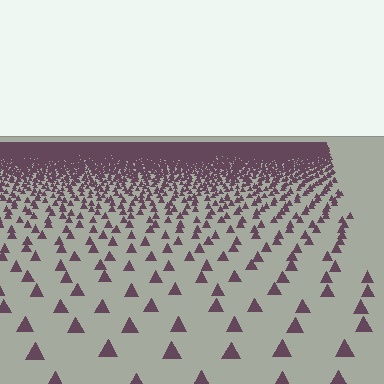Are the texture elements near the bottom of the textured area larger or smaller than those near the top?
Larger. Near the bottom, elements are closer to the viewer and appear at a bigger on-screen size.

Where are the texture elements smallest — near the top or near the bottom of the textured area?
Near the top.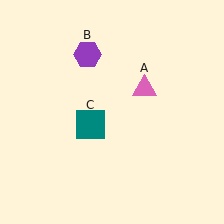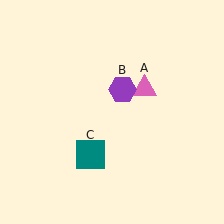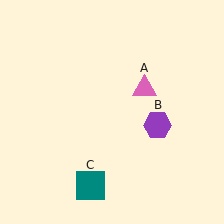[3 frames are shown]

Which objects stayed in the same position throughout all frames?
Pink triangle (object A) remained stationary.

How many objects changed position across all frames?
2 objects changed position: purple hexagon (object B), teal square (object C).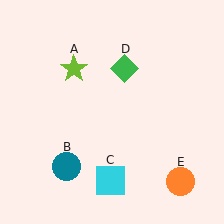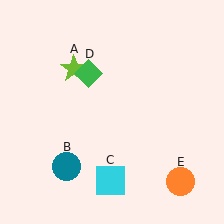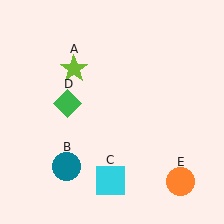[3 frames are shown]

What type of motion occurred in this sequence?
The green diamond (object D) rotated counterclockwise around the center of the scene.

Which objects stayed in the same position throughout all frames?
Lime star (object A) and teal circle (object B) and cyan square (object C) and orange circle (object E) remained stationary.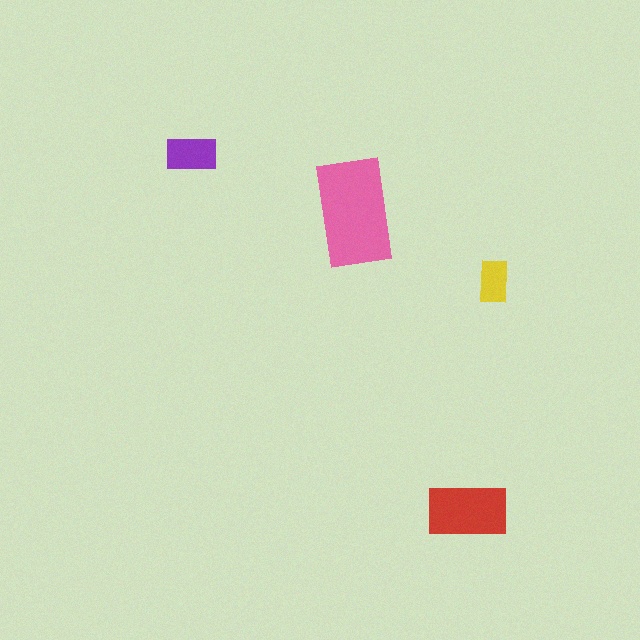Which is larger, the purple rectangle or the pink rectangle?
The pink one.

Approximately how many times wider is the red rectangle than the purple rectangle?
About 1.5 times wider.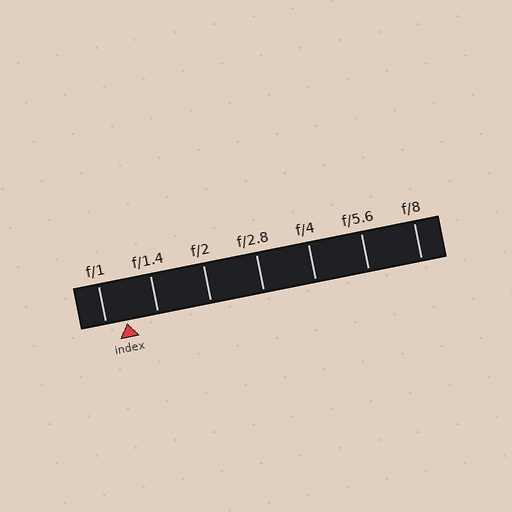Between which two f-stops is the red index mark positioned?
The index mark is between f/1 and f/1.4.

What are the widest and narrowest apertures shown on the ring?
The widest aperture shown is f/1 and the narrowest is f/8.